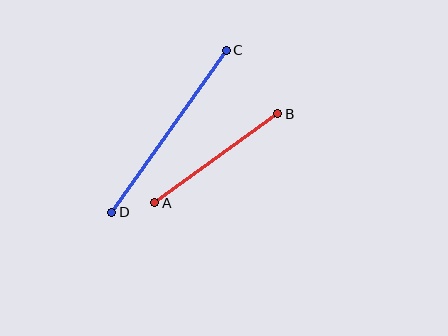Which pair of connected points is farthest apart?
Points C and D are farthest apart.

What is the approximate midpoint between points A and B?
The midpoint is at approximately (216, 158) pixels.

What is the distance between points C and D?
The distance is approximately 199 pixels.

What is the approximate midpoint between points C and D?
The midpoint is at approximately (169, 131) pixels.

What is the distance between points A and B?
The distance is approximately 152 pixels.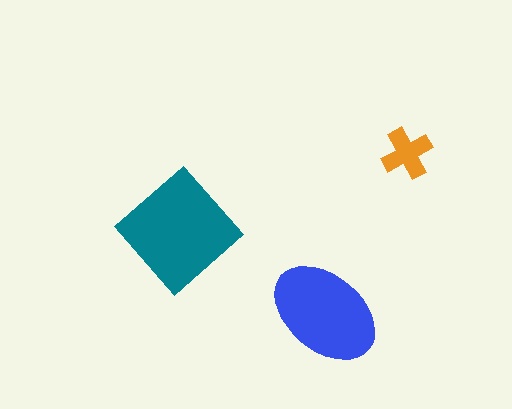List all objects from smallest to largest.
The orange cross, the blue ellipse, the teal diamond.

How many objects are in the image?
There are 3 objects in the image.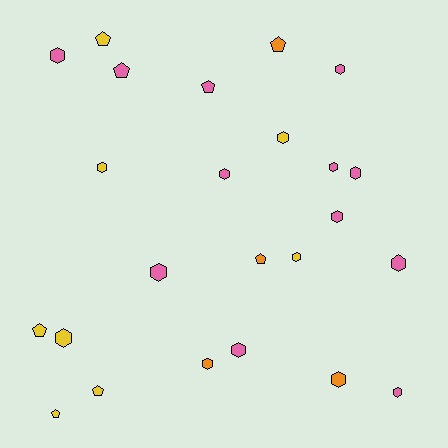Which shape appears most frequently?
Hexagon, with 16 objects.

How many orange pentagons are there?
There are 2 orange pentagons.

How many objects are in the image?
There are 24 objects.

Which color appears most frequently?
Pink, with 12 objects.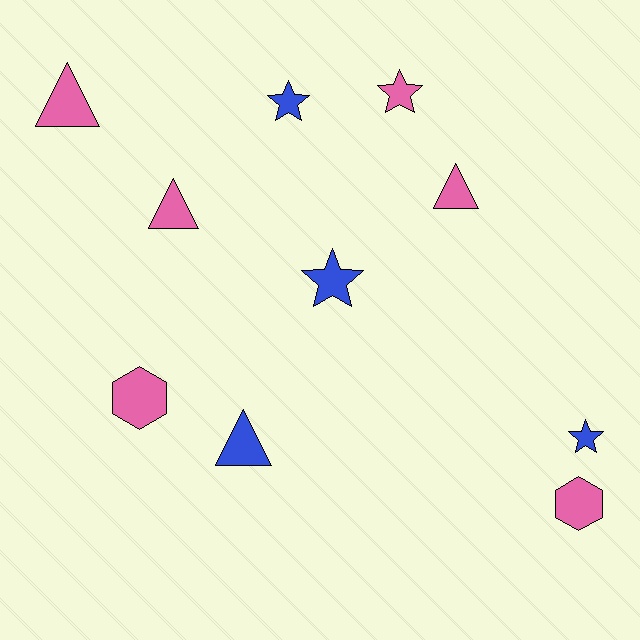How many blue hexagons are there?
There are no blue hexagons.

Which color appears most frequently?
Pink, with 6 objects.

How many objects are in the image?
There are 10 objects.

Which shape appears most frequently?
Triangle, with 4 objects.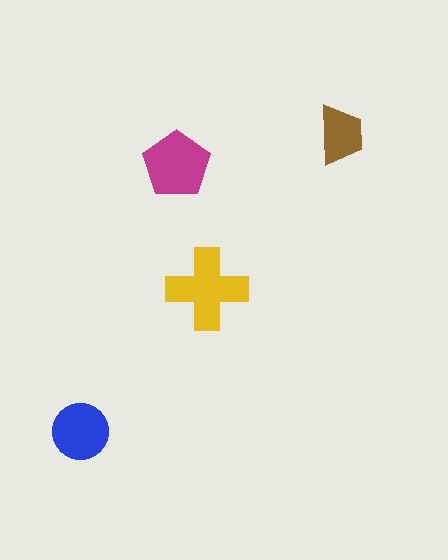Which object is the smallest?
The brown trapezoid.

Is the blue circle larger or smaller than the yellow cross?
Smaller.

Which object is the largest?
The yellow cross.